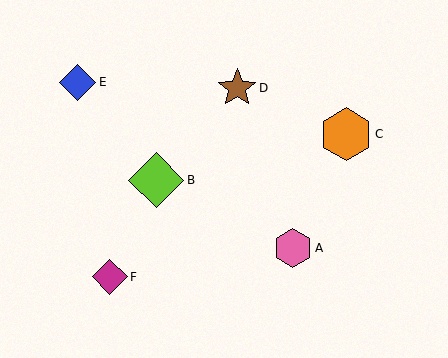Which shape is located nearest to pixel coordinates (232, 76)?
The brown star (labeled D) at (237, 88) is nearest to that location.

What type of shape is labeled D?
Shape D is a brown star.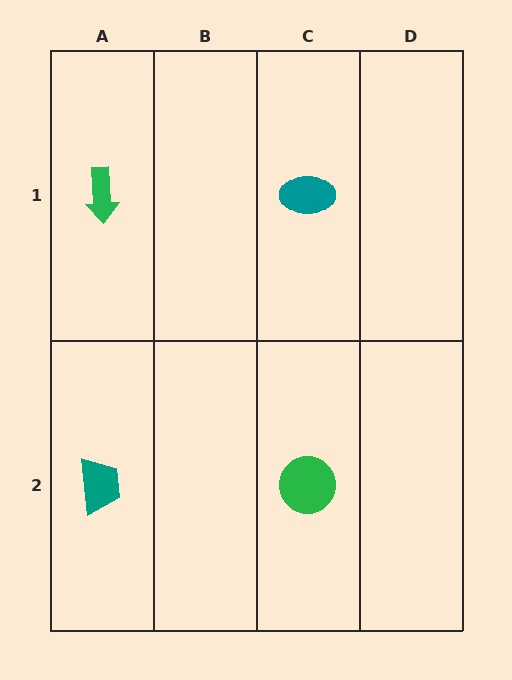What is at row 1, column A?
A green arrow.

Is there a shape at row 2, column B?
No, that cell is empty.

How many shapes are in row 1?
2 shapes.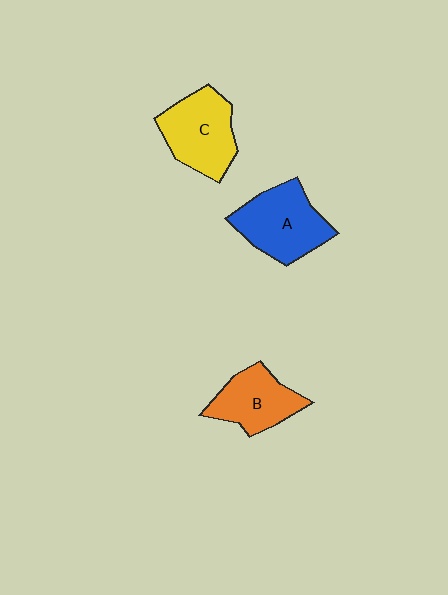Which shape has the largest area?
Shape A (blue).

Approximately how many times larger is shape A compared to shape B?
Approximately 1.3 times.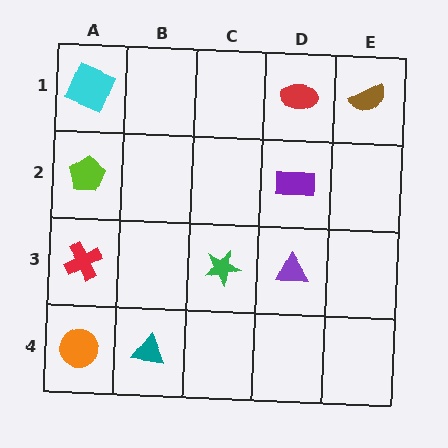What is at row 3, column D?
A purple triangle.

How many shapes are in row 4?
2 shapes.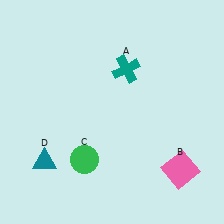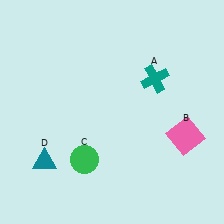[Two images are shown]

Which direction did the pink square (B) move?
The pink square (B) moved up.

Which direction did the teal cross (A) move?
The teal cross (A) moved right.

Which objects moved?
The objects that moved are: the teal cross (A), the pink square (B).